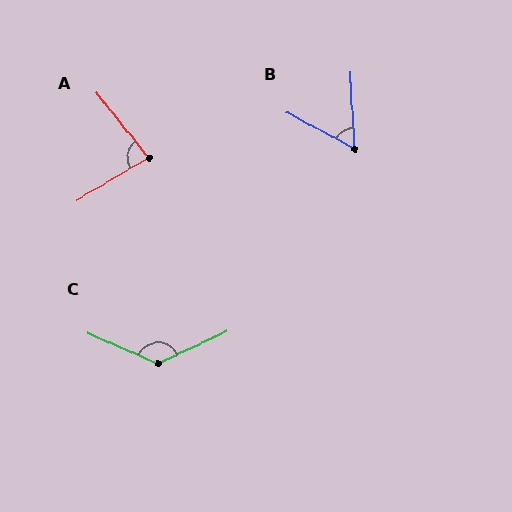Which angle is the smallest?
B, at approximately 59 degrees.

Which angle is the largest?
C, at approximately 132 degrees.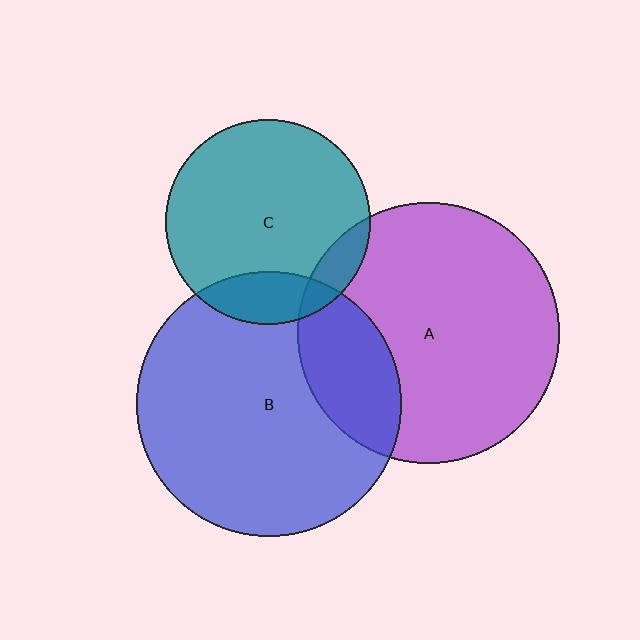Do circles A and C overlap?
Yes.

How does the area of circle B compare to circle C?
Approximately 1.7 times.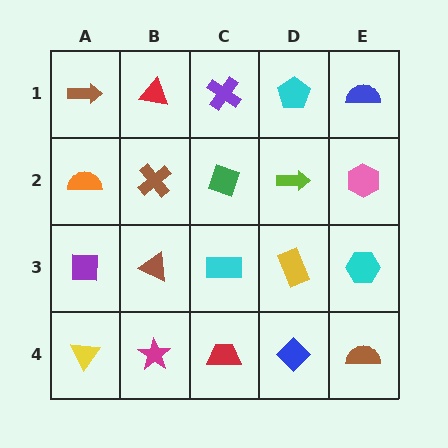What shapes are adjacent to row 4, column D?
A yellow rectangle (row 3, column D), a red trapezoid (row 4, column C), a brown semicircle (row 4, column E).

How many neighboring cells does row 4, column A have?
2.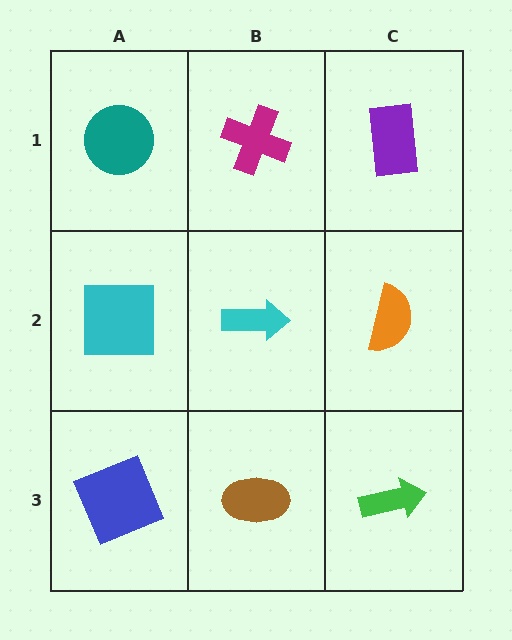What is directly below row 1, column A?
A cyan square.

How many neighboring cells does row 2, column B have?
4.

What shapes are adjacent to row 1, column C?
An orange semicircle (row 2, column C), a magenta cross (row 1, column B).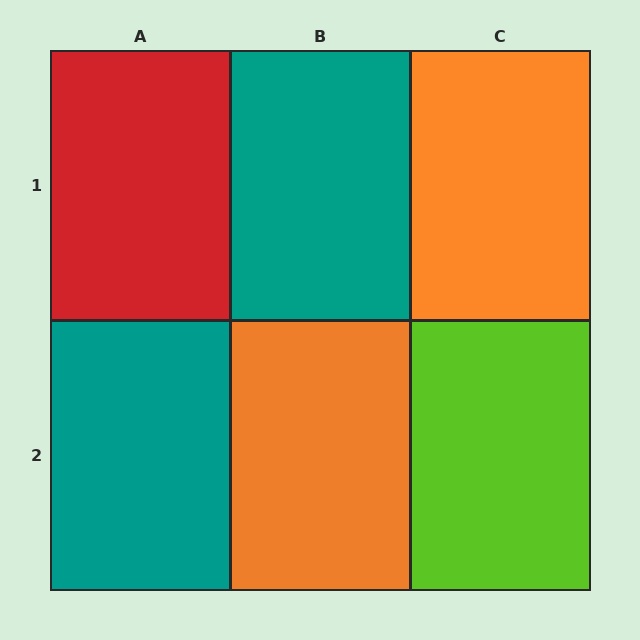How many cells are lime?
1 cell is lime.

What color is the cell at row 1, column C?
Orange.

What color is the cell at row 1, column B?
Teal.